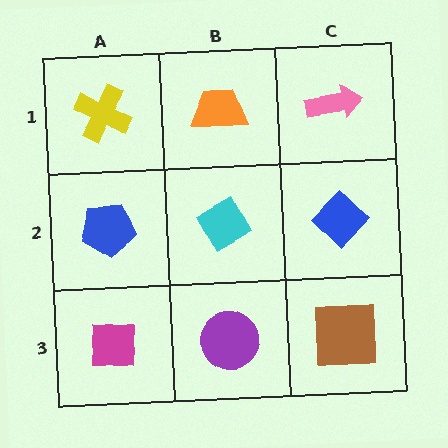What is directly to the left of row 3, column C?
A purple circle.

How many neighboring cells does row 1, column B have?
3.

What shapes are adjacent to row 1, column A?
A blue pentagon (row 2, column A), an orange trapezoid (row 1, column B).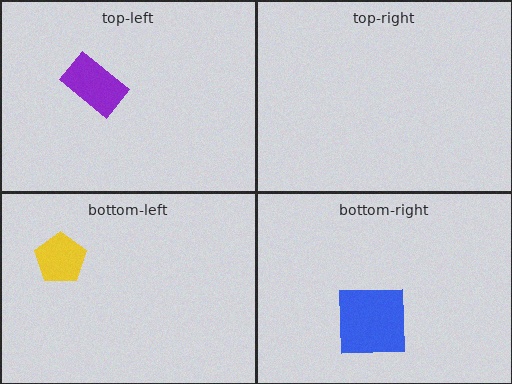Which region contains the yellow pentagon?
The bottom-left region.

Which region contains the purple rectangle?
The top-left region.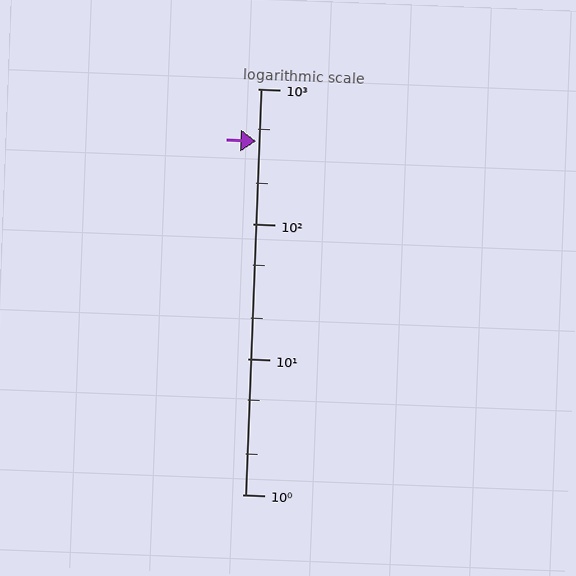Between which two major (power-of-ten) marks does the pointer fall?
The pointer is between 100 and 1000.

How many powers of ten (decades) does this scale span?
The scale spans 3 decades, from 1 to 1000.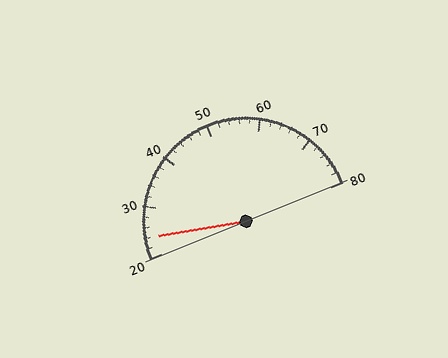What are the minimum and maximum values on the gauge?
The gauge ranges from 20 to 80.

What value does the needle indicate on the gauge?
The needle indicates approximately 24.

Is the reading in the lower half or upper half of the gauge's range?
The reading is in the lower half of the range (20 to 80).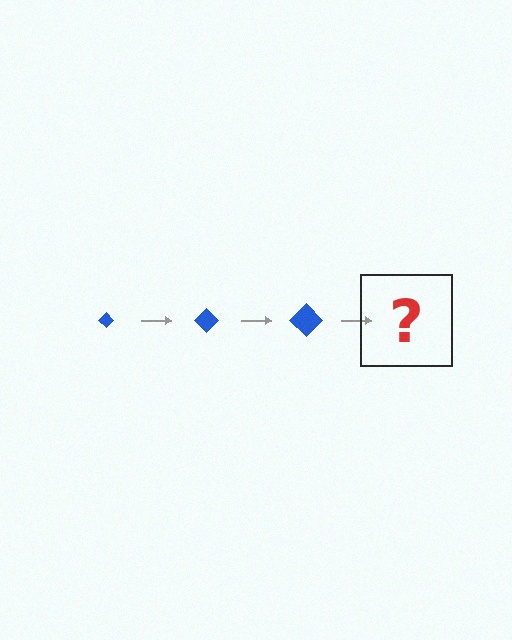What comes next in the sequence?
The next element should be a blue diamond, larger than the previous one.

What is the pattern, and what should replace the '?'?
The pattern is that the diamond gets progressively larger each step. The '?' should be a blue diamond, larger than the previous one.